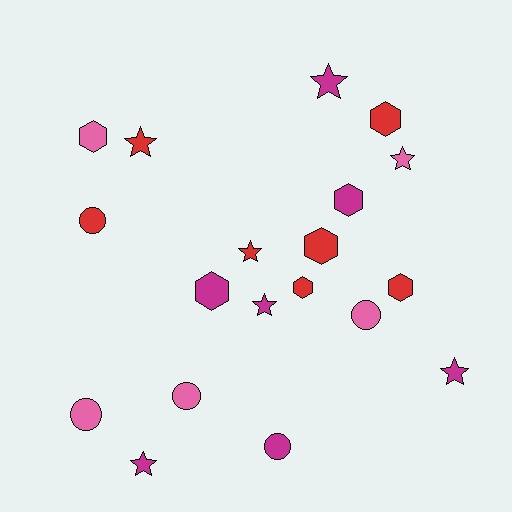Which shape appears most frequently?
Star, with 7 objects.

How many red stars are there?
There are 2 red stars.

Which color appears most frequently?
Magenta, with 7 objects.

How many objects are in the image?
There are 19 objects.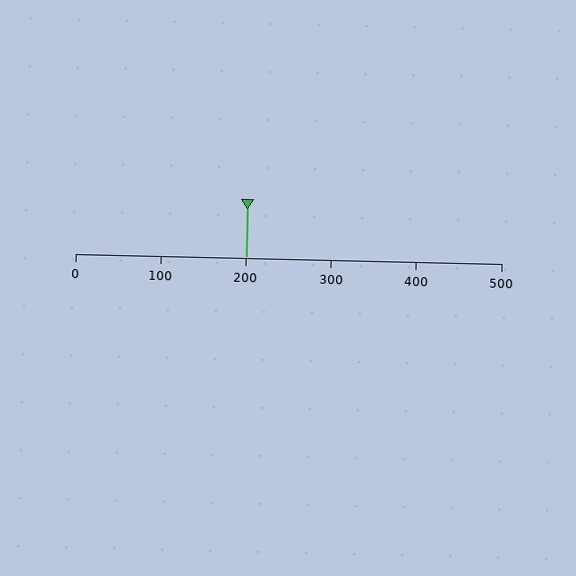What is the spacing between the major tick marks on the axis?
The major ticks are spaced 100 apart.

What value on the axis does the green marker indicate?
The marker indicates approximately 200.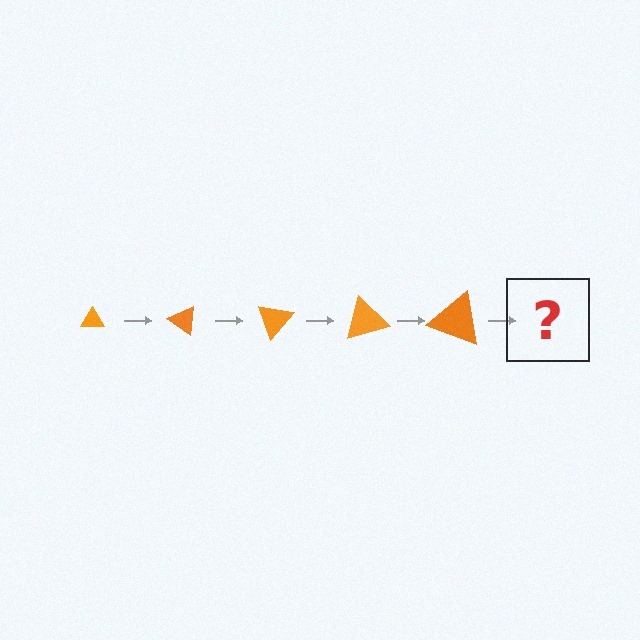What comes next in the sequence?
The next element should be a triangle, larger than the previous one and rotated 175 degrees from the start.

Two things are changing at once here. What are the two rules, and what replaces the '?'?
The two rules are that the triangle grows larger each step and it rotates 35 degrees each step. The '?' should be a triangle, larger than the previous one and rotated 175 degrees from the start.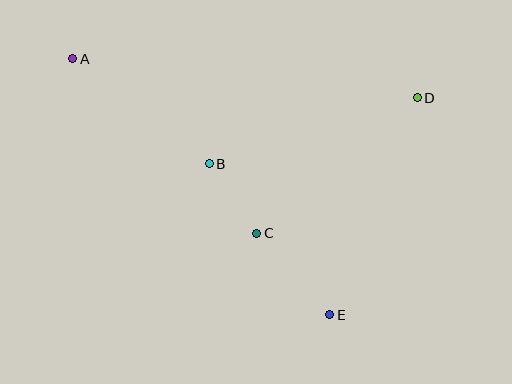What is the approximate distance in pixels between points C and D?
The distance between C and D is approximately 210 pixels.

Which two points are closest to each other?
Points B and C are closest to each other.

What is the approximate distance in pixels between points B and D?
The distance between B and D is approximately 219 pixels.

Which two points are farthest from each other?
Points A and E are farthest from each other.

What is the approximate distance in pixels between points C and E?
The distance between C and E is approximately 109 pixels.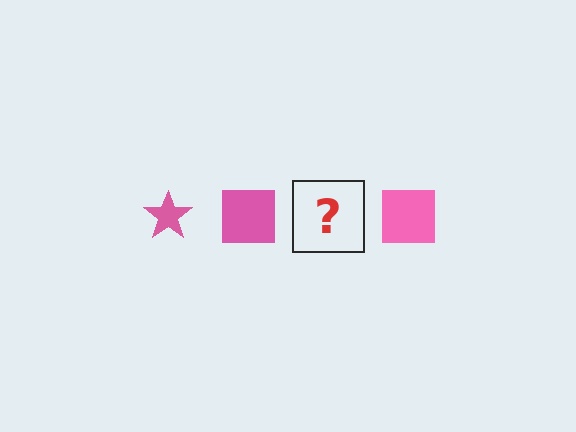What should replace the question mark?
The question mark should be replaced with a pink star.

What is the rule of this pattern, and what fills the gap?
The rule is that the pattern cycles through star, square shapes in pink. The gap should be filled with a pink star.